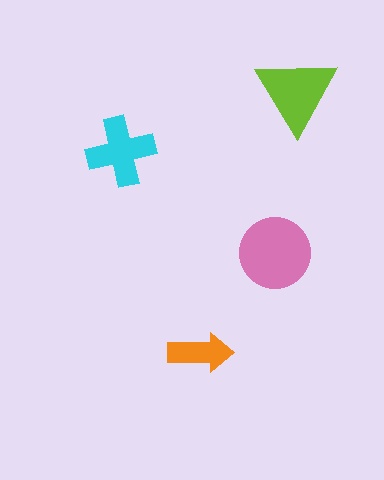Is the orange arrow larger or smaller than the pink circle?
Smaller.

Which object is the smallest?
The orange arrow.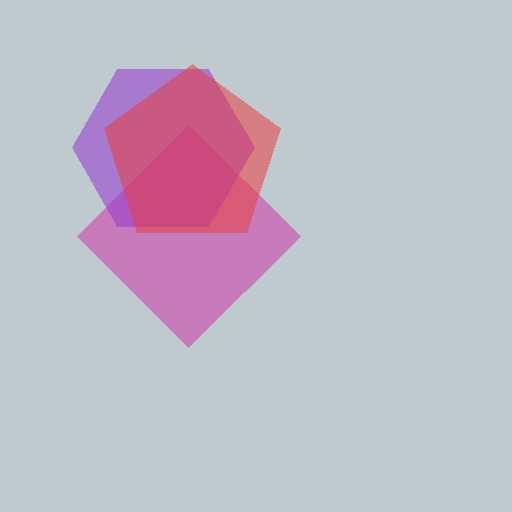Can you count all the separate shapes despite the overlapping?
Yes, there are 3 separate shapes.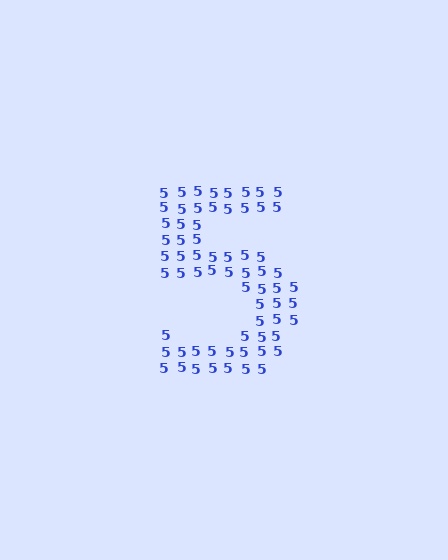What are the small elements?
The small elements are digit 5's.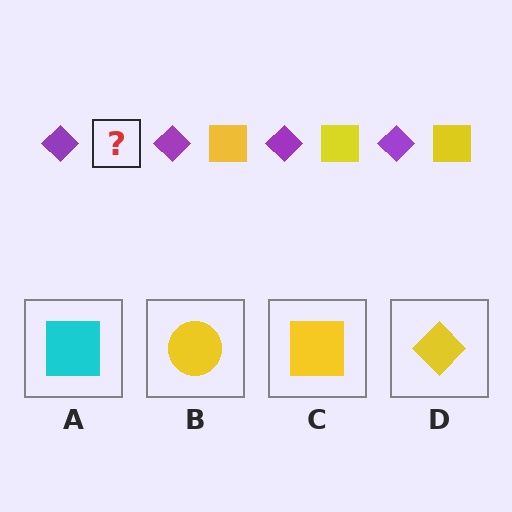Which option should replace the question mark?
Option C.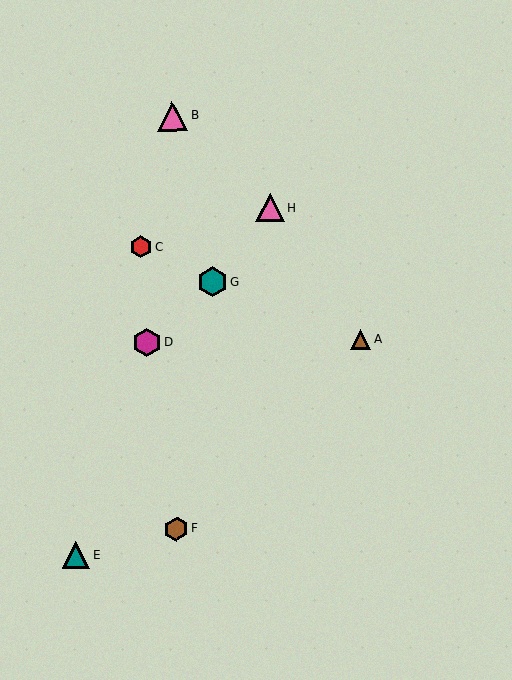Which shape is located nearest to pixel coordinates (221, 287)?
The teal hexagon (labeled G) at (212, 282) is nearest to that location.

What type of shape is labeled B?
Shape B is a pink triangle.